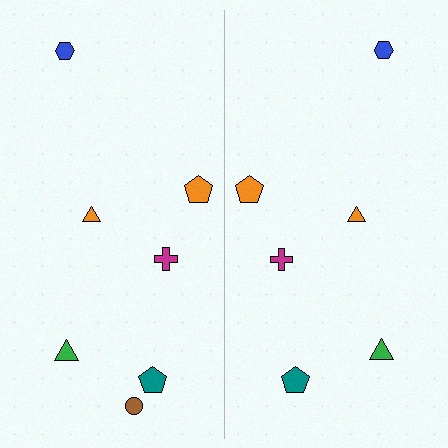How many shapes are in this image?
There are 13 shapes in this image.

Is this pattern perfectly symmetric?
No, the pattern is not perfectly symmetric. A brown circle is missing from the right side.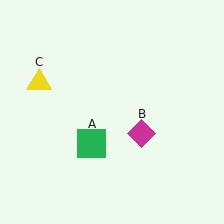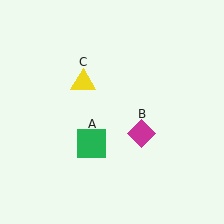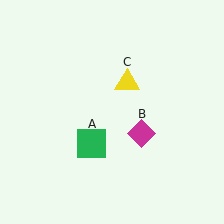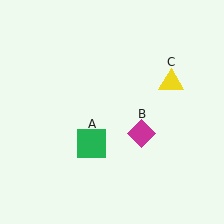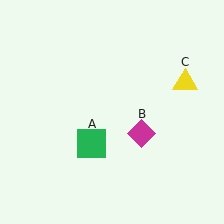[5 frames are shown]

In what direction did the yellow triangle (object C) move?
The yellow triangle (object C) moved right.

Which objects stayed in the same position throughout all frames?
Green square (object A) and magenta diamond (object B) remained stationary.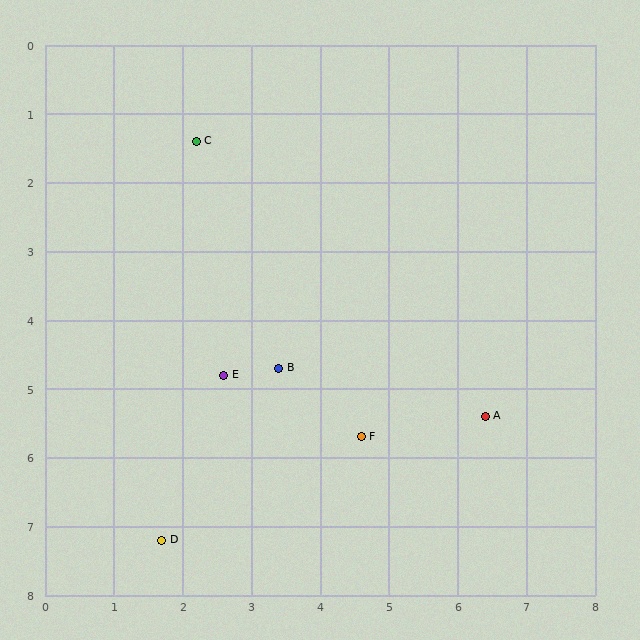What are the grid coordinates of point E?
Point E is at approximately (2.6, 4.8).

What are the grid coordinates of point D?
Point D is at approximately (1.7, 7.2).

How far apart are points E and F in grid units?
Points E and F are about 2.2 grid units apart.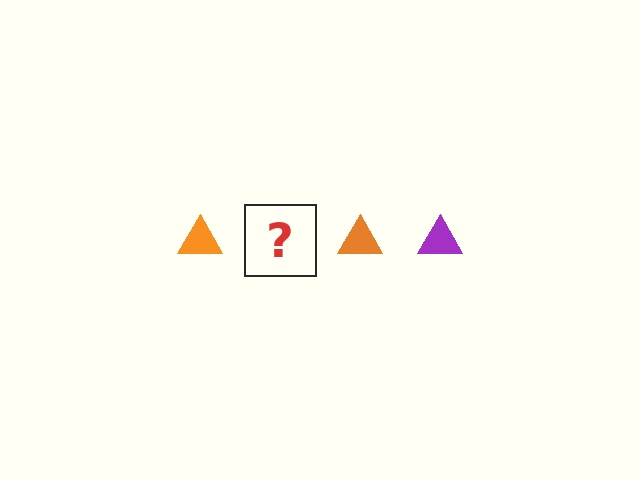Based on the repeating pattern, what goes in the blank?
The blank should be a purple triangle.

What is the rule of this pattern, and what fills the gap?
The rule is that the pattern cycles through orange, purple triangles. The gap should be filled with a purple triangle.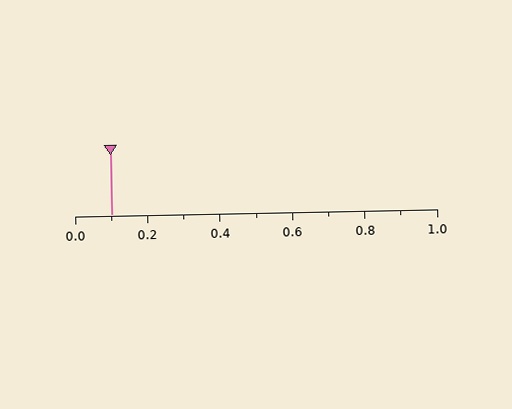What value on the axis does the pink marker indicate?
The marker indicates approximately 0.1.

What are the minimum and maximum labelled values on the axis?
The axis runs from 0.0 to 1.0.